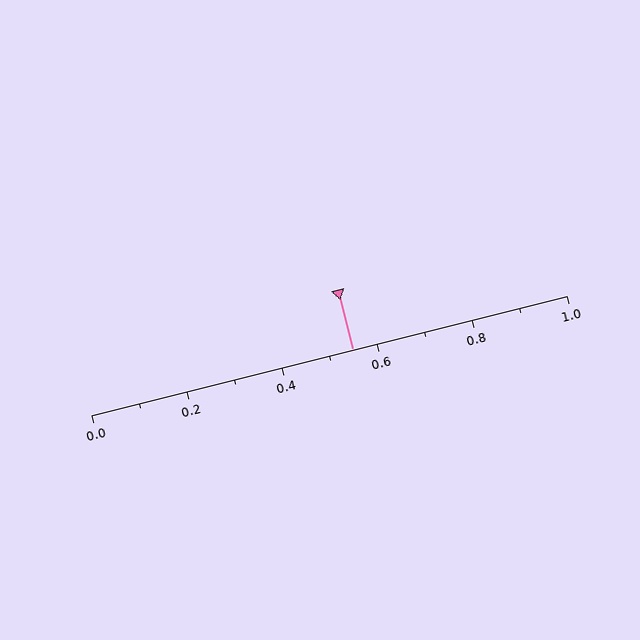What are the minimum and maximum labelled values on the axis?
The axis runs from 0.0 to 1.0.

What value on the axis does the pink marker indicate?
The marker indicates approximately 0.55.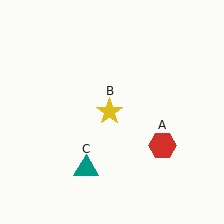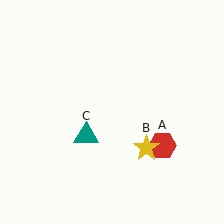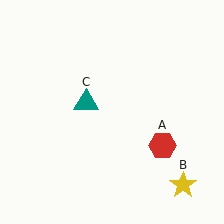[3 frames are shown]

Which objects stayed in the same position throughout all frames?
Red hexagon (object A) remained stationary.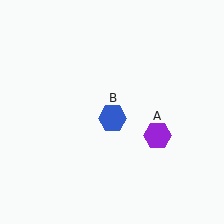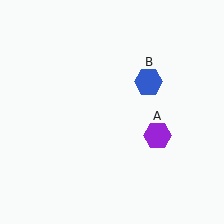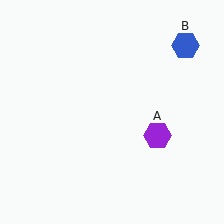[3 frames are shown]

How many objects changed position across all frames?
1 object changed position: blue hexagon (object B).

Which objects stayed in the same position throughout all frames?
Purple hexagon (object A) remained stationary.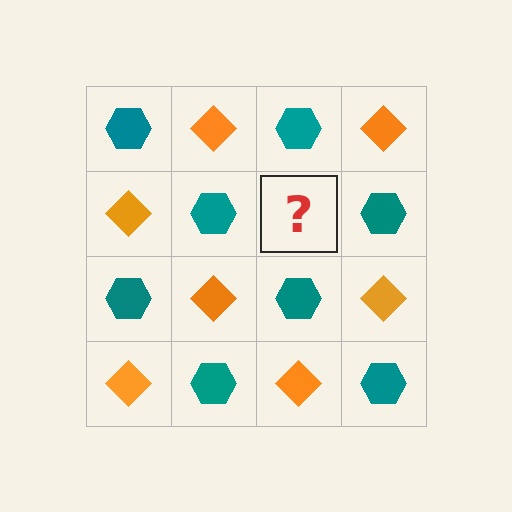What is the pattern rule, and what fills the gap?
The rule is that it alternates teal hexagon and orange diamond in a checkerboard pattern. The gap should be filled with an orange diamond.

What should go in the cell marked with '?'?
The missing cell should contain an orange diamond.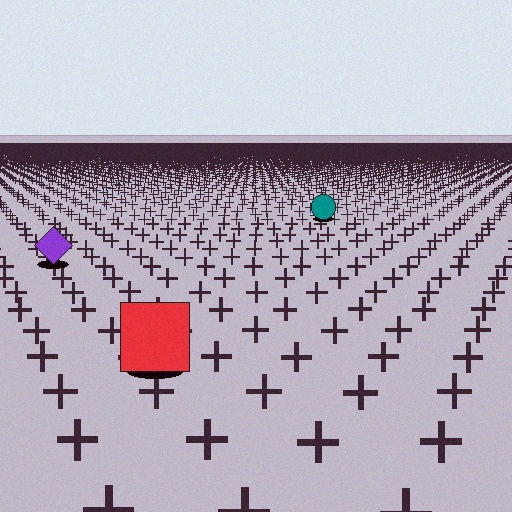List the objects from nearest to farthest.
From nearest to farthest: the red square, the purple diamond, the teal circle.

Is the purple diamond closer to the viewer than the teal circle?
Yes. The purple diamond is closer — you can tell from the texture gradient: the ground texture is coarser near it.